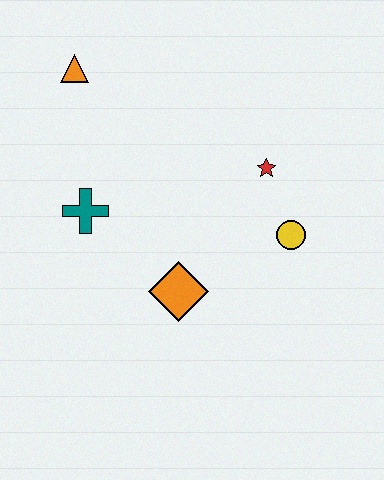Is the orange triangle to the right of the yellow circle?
No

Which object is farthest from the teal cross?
The yellow circle is farthest from the teal cross.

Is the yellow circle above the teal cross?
No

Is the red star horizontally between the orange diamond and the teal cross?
No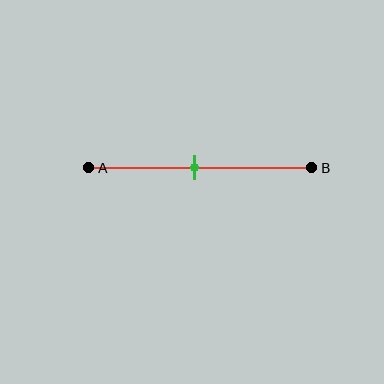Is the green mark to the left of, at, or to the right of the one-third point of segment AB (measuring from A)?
The green mark is to the right of the one-third point of segment AB.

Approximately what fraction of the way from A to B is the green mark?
The green mark is approximately 45% of the way from A to B.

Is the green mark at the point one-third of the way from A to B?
No, the mark is at about 45% from A, not at the 33% one-third point.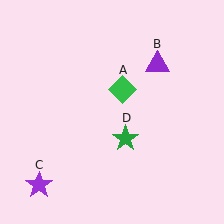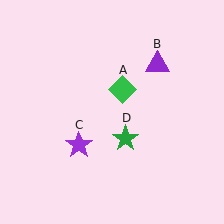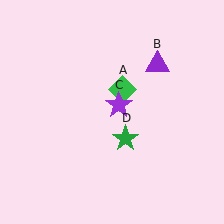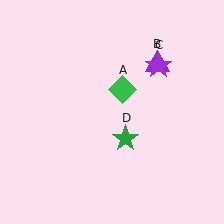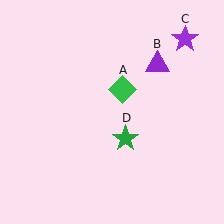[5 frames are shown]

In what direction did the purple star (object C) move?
The purple star (object C) moved up and to the right.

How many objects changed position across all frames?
1 object changed position: purple star (object C).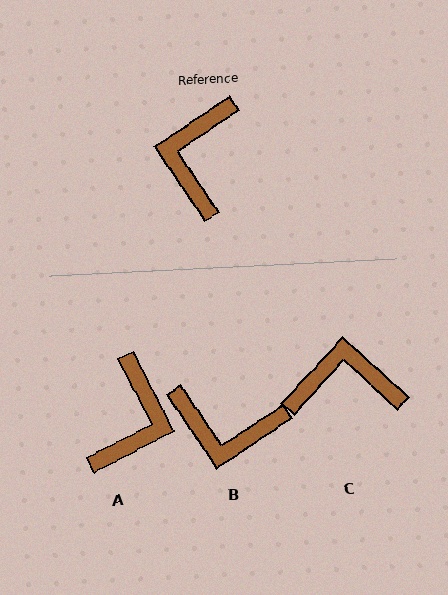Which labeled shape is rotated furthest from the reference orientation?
A, about 174 degrees away.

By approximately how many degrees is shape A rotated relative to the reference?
Approximately 174 degrees counter-clockwise.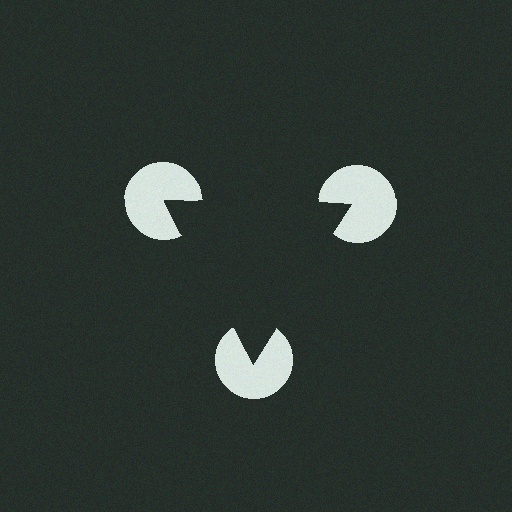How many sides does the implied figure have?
3 sides.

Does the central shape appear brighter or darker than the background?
It typically appears slightly darker than the background, even though no actual brightness change is drawn.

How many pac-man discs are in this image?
There are 3 — one at each vertex of the illusory triangle.